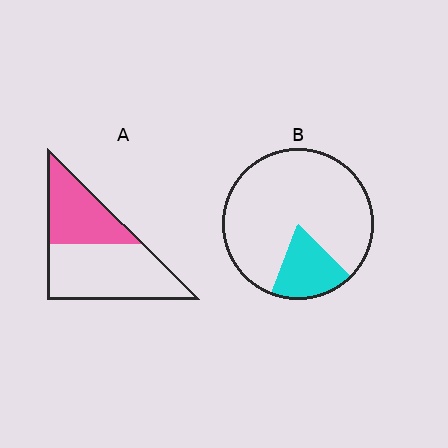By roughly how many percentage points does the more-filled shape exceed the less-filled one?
By roughly 20 percentage points (A over B).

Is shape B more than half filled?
No.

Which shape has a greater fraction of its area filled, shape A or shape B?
Shape A.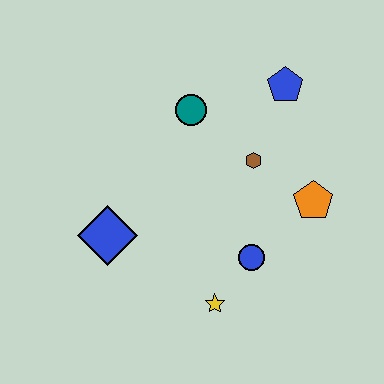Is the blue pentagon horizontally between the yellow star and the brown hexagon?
No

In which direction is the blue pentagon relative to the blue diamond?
The blue pentagon is to the right of the blue diamond.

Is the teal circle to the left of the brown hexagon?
Yes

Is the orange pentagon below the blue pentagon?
Yes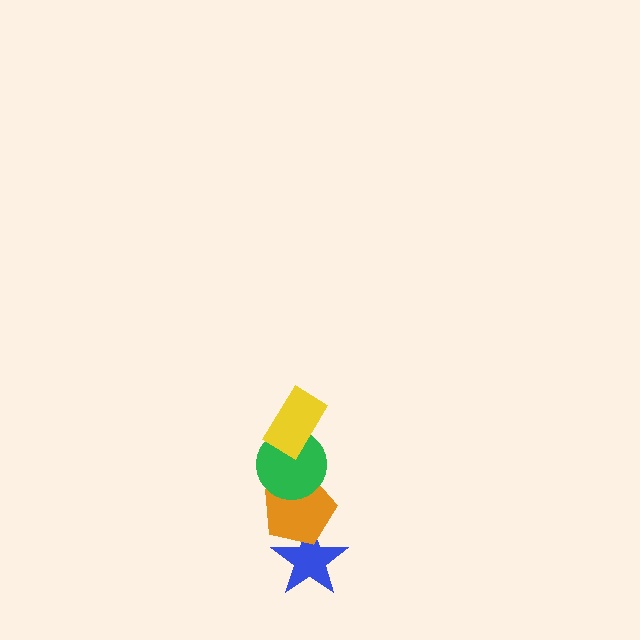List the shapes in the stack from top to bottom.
From top to bottom: the yellow rectangle, the green circle, the orange pentagon, the blue star.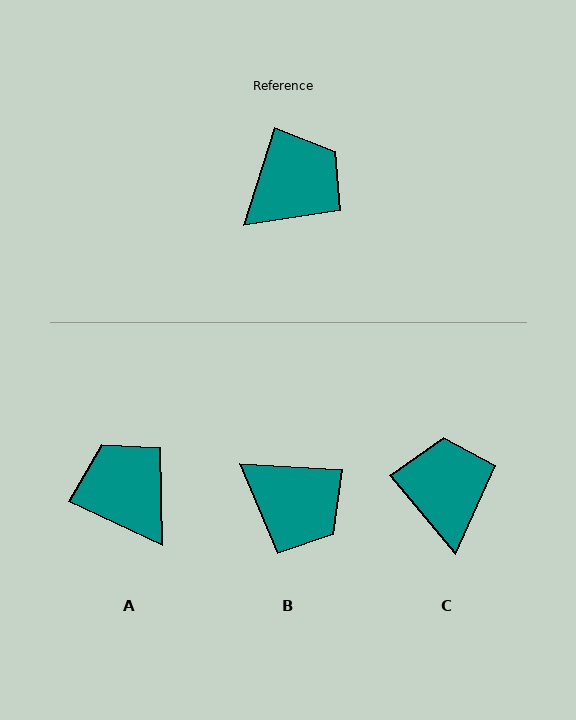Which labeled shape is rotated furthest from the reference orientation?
A, about 82 degrees away.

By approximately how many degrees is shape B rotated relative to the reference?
Approximately 76 degrees clockwise.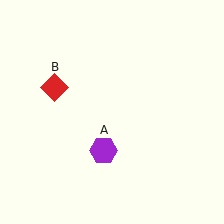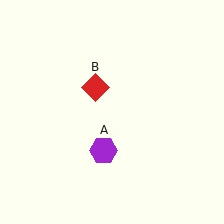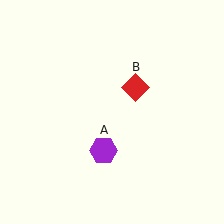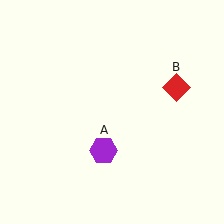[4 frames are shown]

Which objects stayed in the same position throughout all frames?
Purple hexagon (object A) remained stationary.